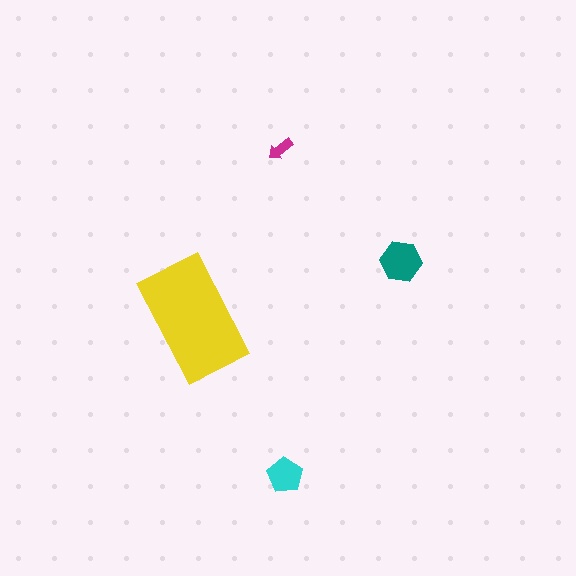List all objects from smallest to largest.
The magenta arrow, the cyan pentagon, the teal hexagon, the yellow rectangle.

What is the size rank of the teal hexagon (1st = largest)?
2nd.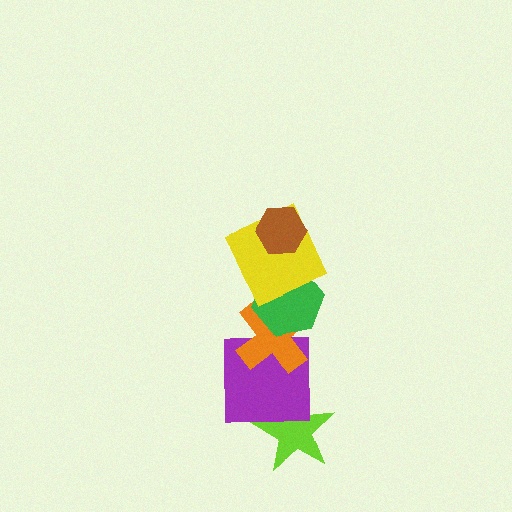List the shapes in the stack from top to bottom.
From top to bottom: the brown hexagon, the yellow square, the green hexagon, the orange cross, the purple square, the lime star.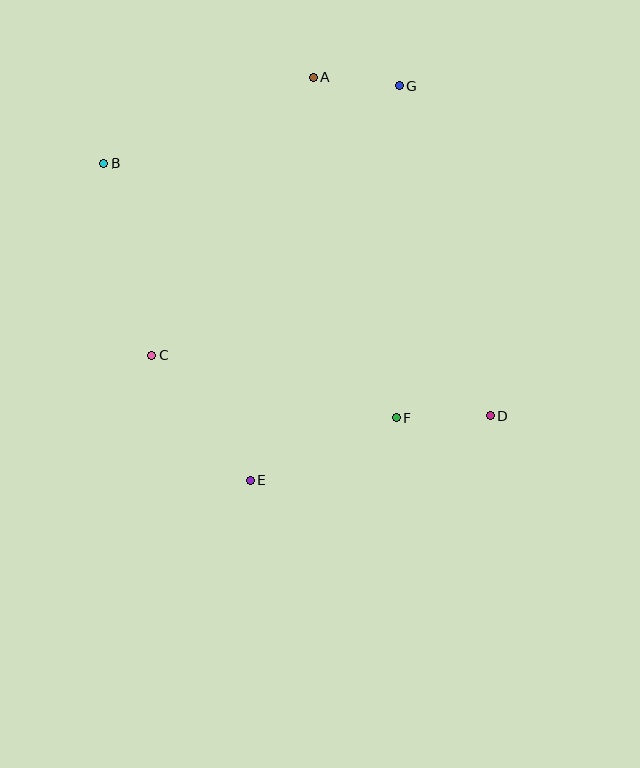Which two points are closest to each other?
Points A and G are closest to each other.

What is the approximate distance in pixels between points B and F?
The distance between B and F is approximately 388 pixels.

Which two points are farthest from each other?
Points B and D are farthest from each other.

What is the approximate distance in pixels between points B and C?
The distance between B and C is approximately 198 pixels.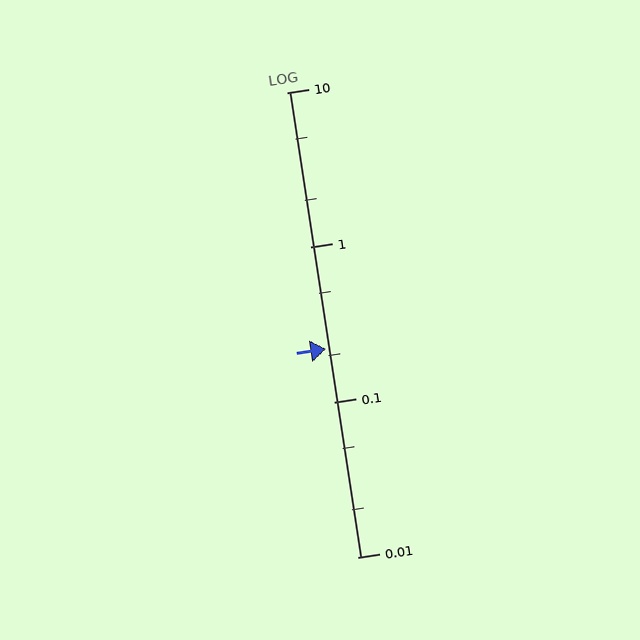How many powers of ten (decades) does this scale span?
The scale spans 3 decades, from 0.01 to 10.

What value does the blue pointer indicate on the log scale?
The pointer indicates approximately 0.22.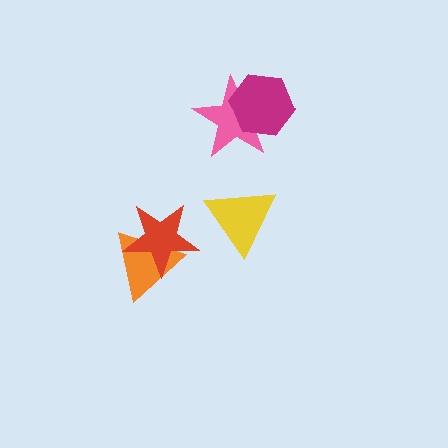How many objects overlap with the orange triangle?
1 object overlaps with the orange triangle.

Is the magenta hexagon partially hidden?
No, no other shape covers it.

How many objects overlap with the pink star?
1 object overlaps with the pink star.